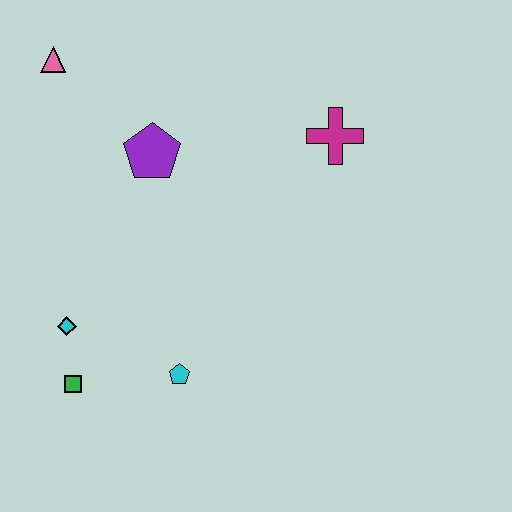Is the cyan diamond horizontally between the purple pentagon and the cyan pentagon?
No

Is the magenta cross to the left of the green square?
No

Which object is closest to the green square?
The cyan diamond is closest to the green square.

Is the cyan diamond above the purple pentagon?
No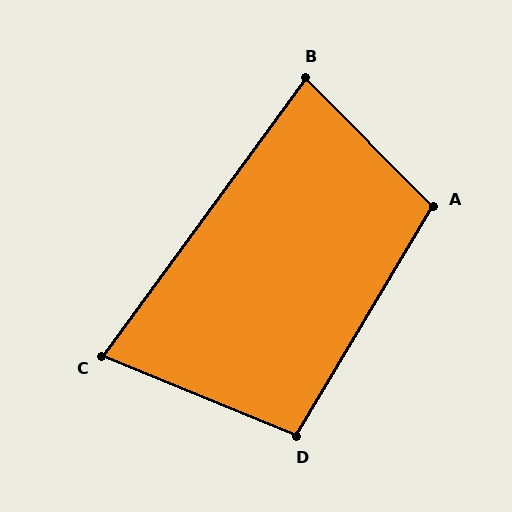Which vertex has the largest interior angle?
A, at approximately 104 degrees.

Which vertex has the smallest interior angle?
C, at approximately 76 degrees.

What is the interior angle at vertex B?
Approximately 81 degrees (acute).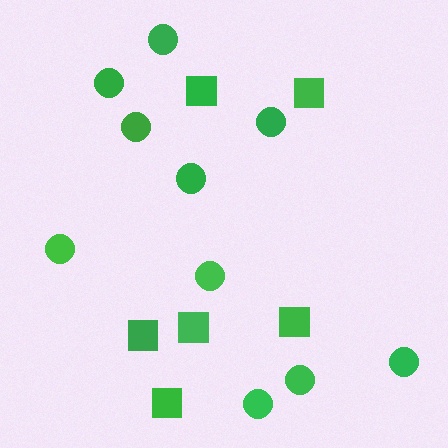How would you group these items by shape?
There are 2 groups: one group of squares (6) and one group of circles (10).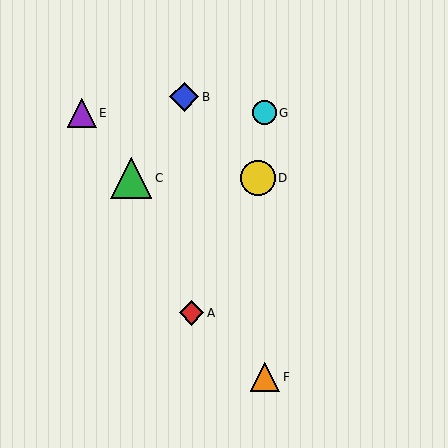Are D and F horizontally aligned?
No, D is at y≈178 and F is at y≈377.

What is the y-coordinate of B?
Object B is at y≈97.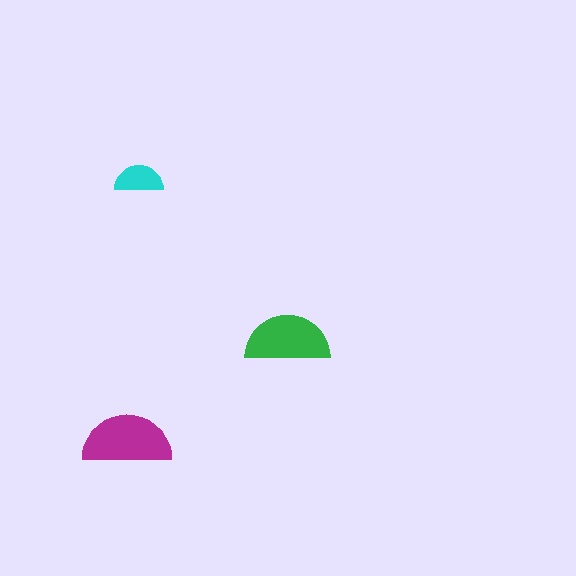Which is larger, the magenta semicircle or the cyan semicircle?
The magenta one.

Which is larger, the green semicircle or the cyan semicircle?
The green one.